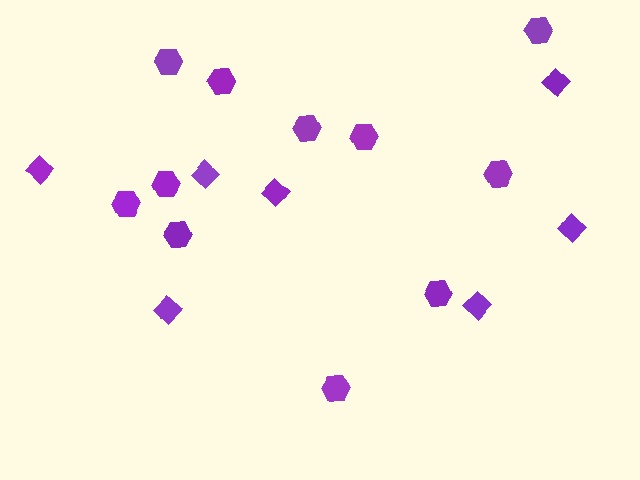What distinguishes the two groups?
There are 2 groups: one group of diamonds (7) and one group of hexagons (11).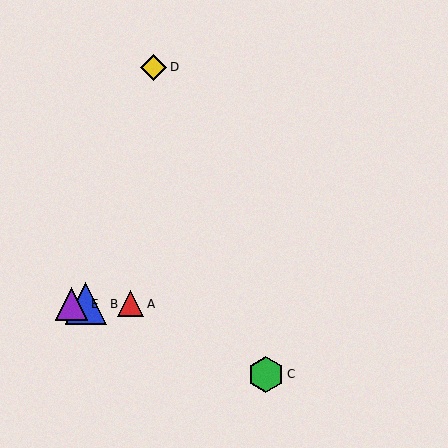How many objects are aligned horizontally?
3 objects (A, B, E) are aligned horizontally.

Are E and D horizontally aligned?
No, E is at y≈304 and D is at y≈67.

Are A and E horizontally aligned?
Yes, both are at y≈304.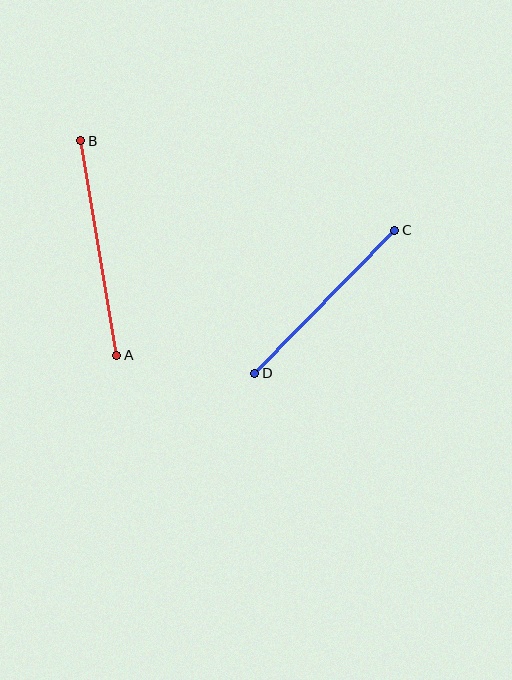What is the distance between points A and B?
The distance is approximately 218 pixels.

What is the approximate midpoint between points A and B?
The midpoint is at approximately (99, 248) pixels.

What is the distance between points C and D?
The distance is approximately 200 pixels.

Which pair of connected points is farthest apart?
Points A and B are farthest apart.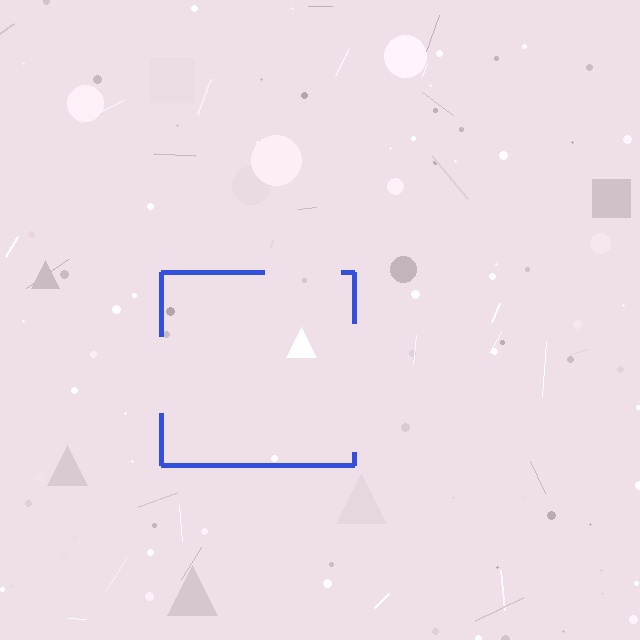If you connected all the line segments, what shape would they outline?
They would outline a square.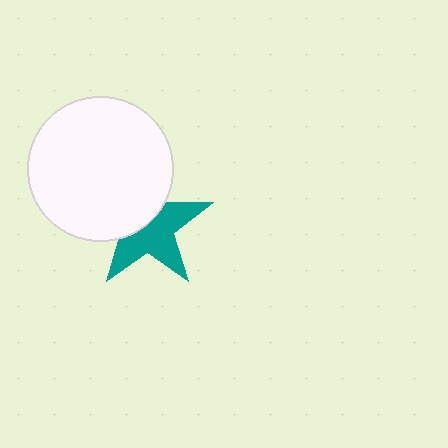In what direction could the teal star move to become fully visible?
The teal star could move toward the lower-right. That would shift it out from behind the white circle entirely.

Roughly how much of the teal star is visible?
About half of it is visible (roughly 56%).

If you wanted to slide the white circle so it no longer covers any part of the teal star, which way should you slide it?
Slide it toward the upper-left — that is the most direct way to separate the two shapes.